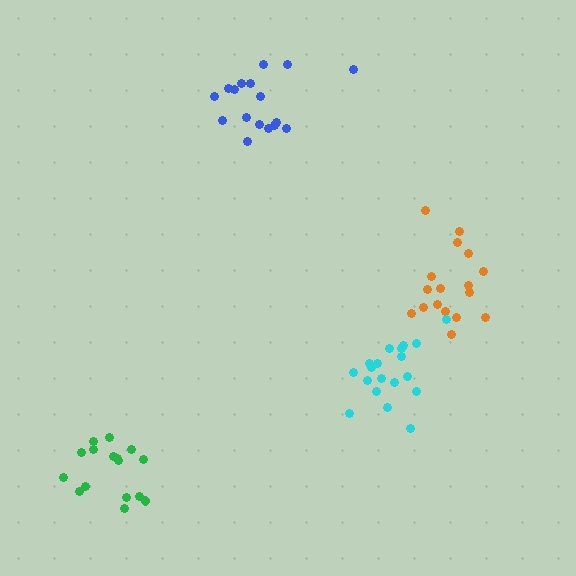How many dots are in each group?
Group 1: 17 dots, Group 2: 17 dots, Group 3: 19 dots, Group 4: 16 dots (69 total).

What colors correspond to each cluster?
The clusters are colored: blue, orange, cyan, green.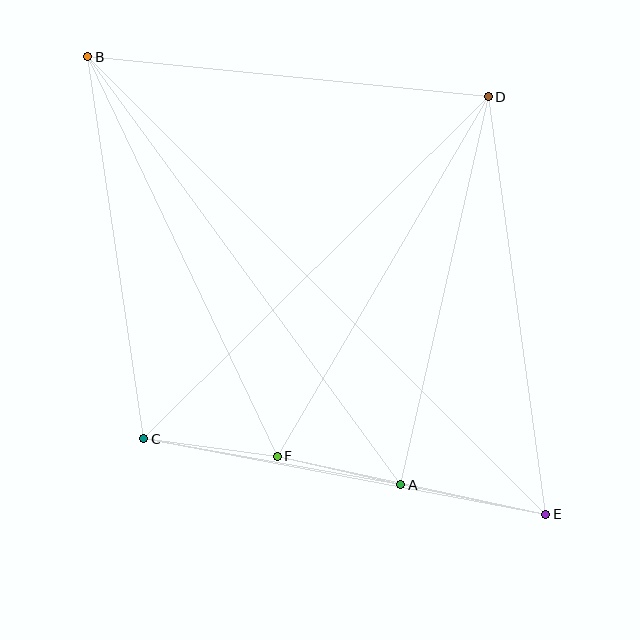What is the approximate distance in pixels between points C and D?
The distance between C and D is approximately 486 pixels.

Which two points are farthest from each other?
Points B and E are farthest from each other.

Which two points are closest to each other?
Points A and F are closest to each other.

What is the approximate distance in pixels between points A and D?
The distance between A and D is approximately 398 pixels.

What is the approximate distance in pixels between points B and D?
The distance between B and D is approximately 403 pixels.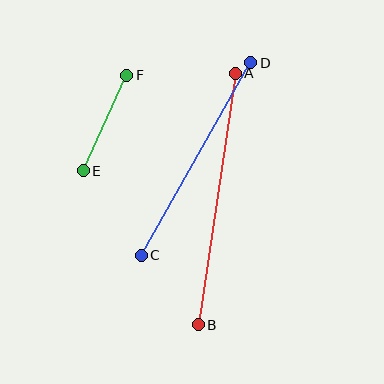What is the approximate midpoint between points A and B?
The midpoint is at approximately (217, 199) pixels.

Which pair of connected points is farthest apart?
Points A and B are farthest apart.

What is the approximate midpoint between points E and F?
The midpoint is at approximately (105, 123) pixels.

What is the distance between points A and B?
The distance is approximately 254 pixels.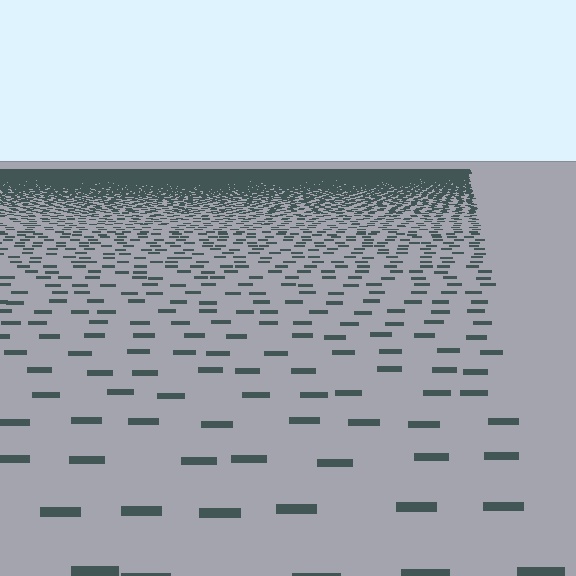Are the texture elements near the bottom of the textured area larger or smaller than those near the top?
Larger. Near the bottom, elements are closer to the viewer and appear at a bigger on-screen size.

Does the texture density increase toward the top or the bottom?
Density increases toward the top.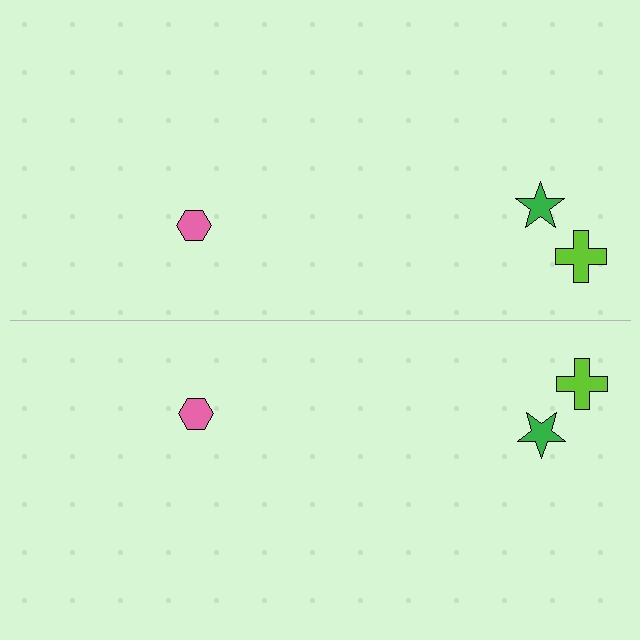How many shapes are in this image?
There are 6 shapes in this image.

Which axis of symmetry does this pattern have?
The pattern has a horizontal axis of symmetry running through the center of the image.